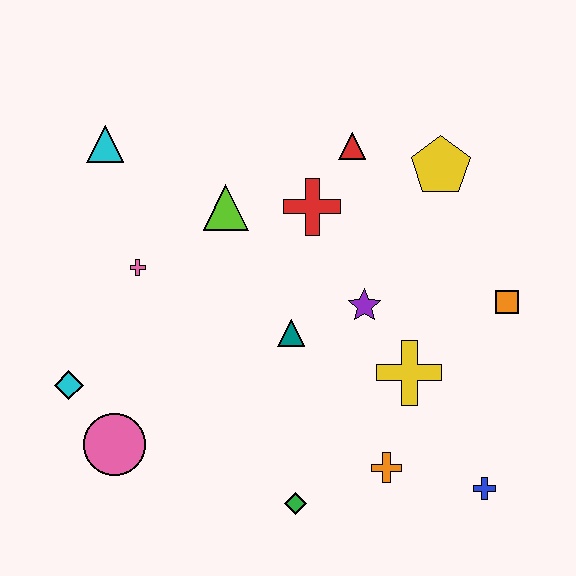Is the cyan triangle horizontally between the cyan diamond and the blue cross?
Yes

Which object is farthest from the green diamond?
The cyan triangle is farthest from the green diamond.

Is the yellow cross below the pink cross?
Yes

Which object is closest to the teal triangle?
The purple star is closest to the teal triangle.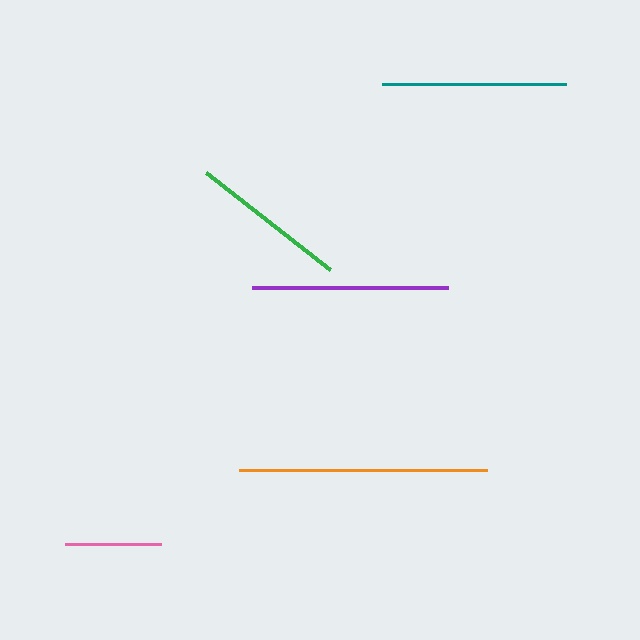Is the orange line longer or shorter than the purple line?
The orange line is longer than the purple line.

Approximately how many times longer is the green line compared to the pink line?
The green line is approximately 1.6 times the length of the pink line.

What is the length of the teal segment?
The teal segment is approximately 184 pixels long.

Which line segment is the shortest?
The pink line is the shortest at approximately 96 pixels.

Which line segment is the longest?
The orange line is the longest at approximately 248 pixels.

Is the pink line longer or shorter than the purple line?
The purple line is longer than the pink line.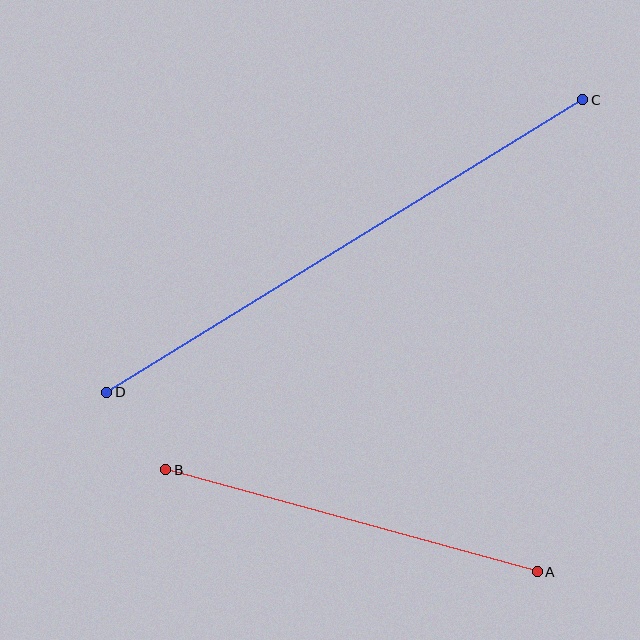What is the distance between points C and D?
The distance is approximately 559 pixels.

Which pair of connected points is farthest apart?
Points C and D are farthest apart.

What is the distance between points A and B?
The distance is approximately 385 pixels.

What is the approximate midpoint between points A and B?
The midpoint is at approximately (351, 521) pixels.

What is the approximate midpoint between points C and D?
The midpoint is at approximately (345, 246) pixels.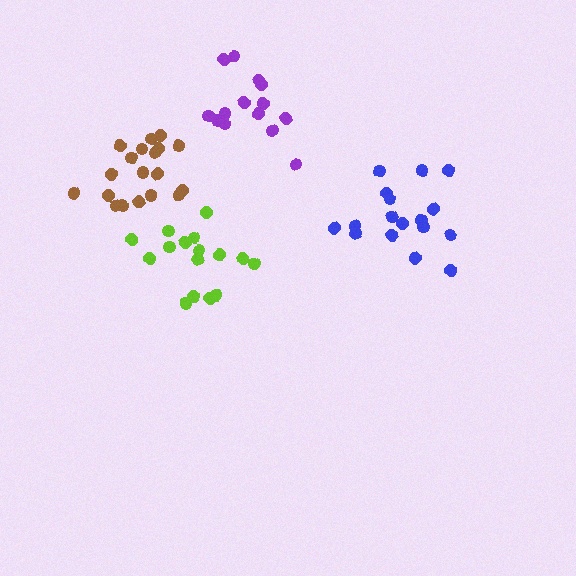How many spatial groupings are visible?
There are 4 spatial groupings.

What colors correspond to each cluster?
The clusters are colored: brown, lime, purple, blue.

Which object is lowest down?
The lime cluster is bottommost.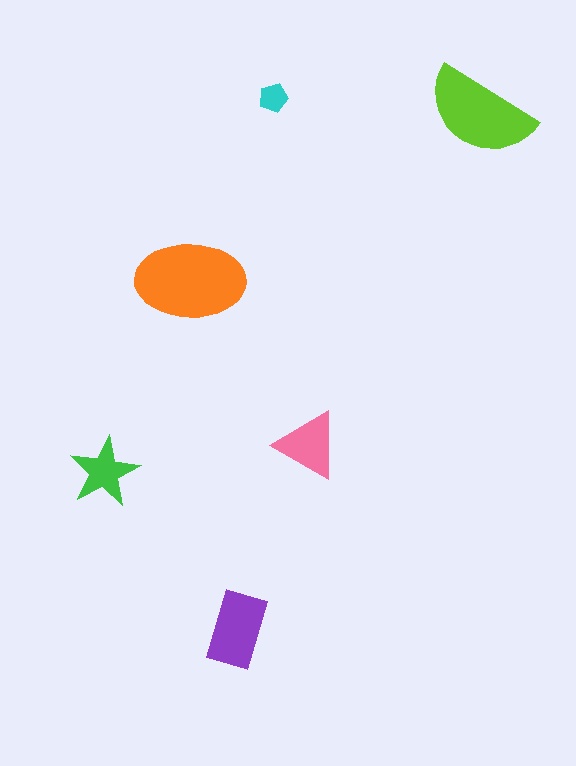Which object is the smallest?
The cyan pentagon.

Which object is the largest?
The orange ellipse.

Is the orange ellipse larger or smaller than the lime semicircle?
Larger.